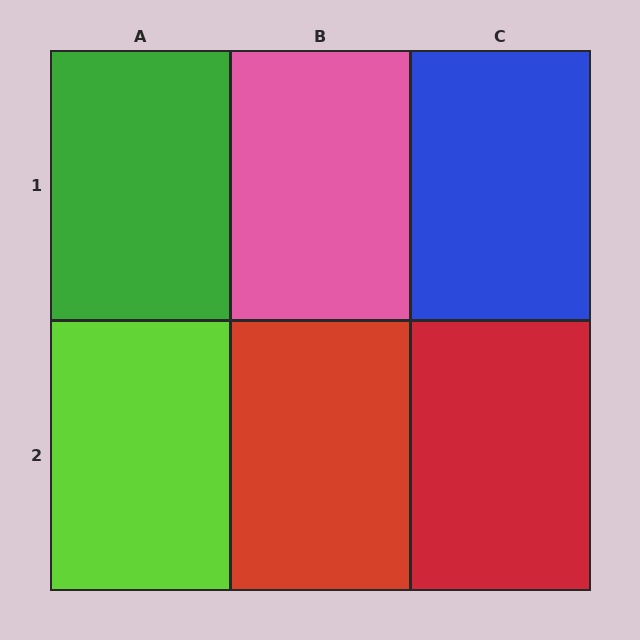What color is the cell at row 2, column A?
Lime.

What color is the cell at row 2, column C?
Red.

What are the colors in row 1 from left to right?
Green, pink, blue.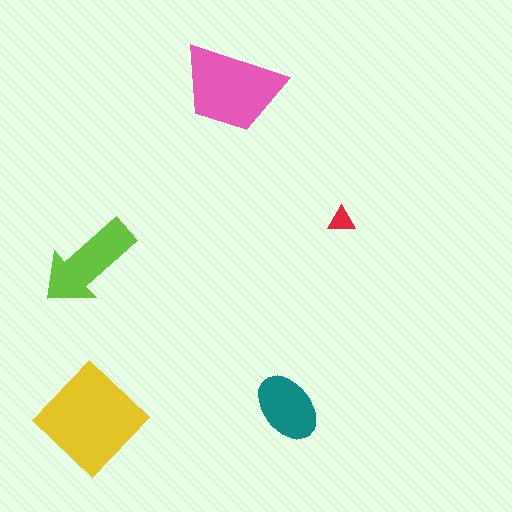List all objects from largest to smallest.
The yellow diamond, the pink trapezoid, the lime arrow, the teal ellipse, the red triangle.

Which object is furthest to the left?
The lime arrow is leftmost.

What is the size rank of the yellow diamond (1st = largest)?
1st.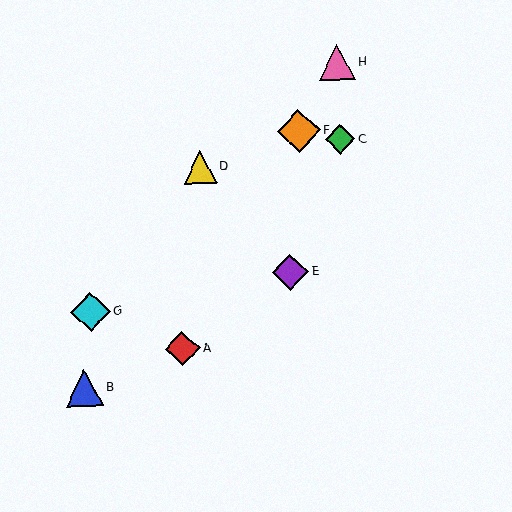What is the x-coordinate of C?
Object C is at x≈340.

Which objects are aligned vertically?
Objects C, H are aligned vertically.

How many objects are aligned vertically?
2 objects (C, H) are aligned vertically.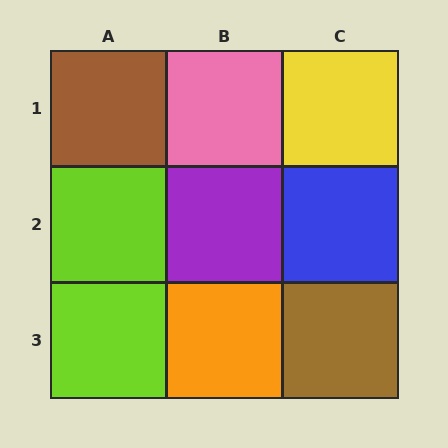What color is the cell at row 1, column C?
Yellow.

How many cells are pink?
1 cell is pink.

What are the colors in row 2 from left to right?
Lime, purple, blue.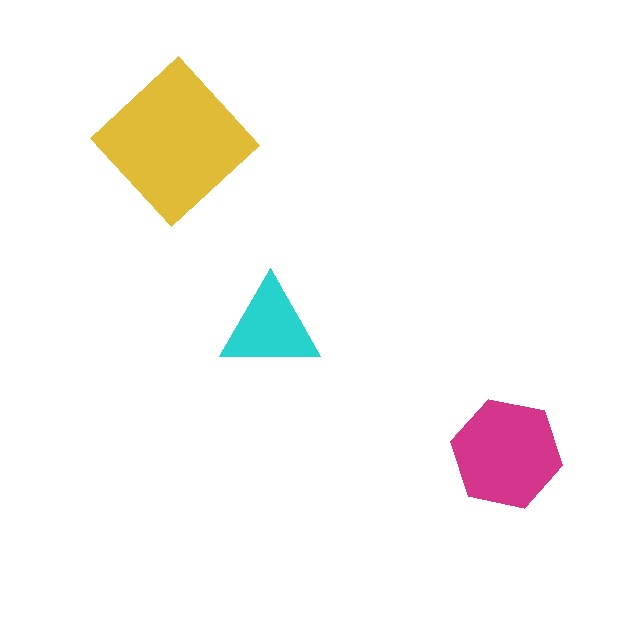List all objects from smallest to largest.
The cyan triangle, the magenta hexagon, the yellow diamond.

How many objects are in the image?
There are 3 objects in the image.